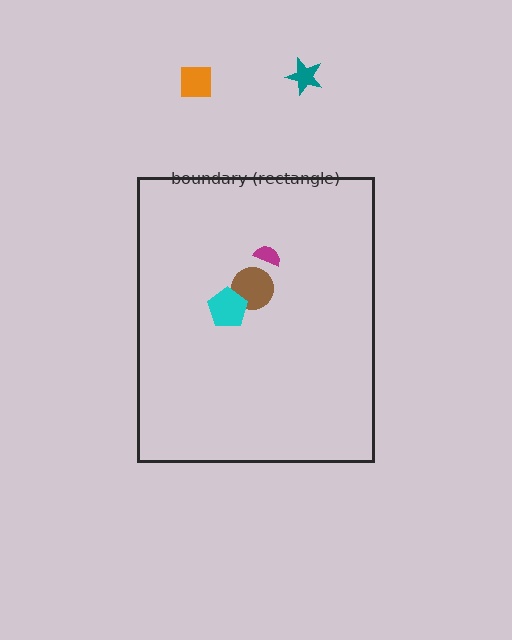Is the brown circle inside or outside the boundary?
Inside.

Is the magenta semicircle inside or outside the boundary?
Inside.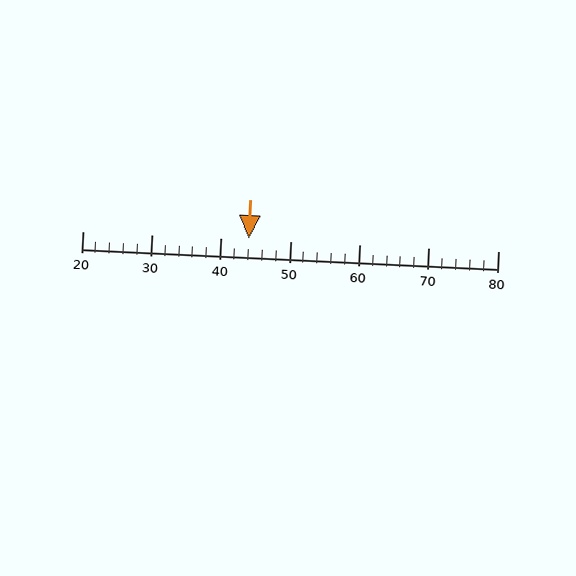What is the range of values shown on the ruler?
The ruler shows values from 20 to 80.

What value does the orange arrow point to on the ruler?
The orange arrow points to approximately 44.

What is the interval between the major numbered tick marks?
The major tick marks are spaced 10 units apart.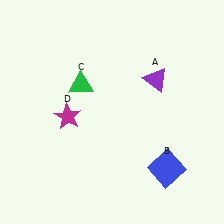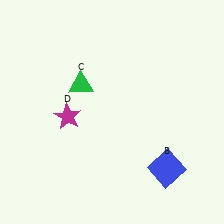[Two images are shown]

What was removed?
The purple triangle (A) was removed in Image 2.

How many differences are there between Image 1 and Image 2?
There is 1 difference between the two images.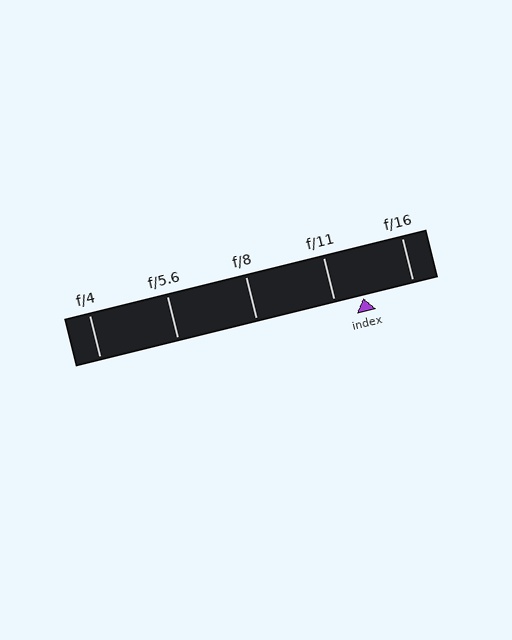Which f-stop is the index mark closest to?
The index mark is closest to f/11.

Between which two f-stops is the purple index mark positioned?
The index mark is between f/11 and f/16.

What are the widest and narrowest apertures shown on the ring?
The widest aperture shown is f/4 and the narrowest is f/16.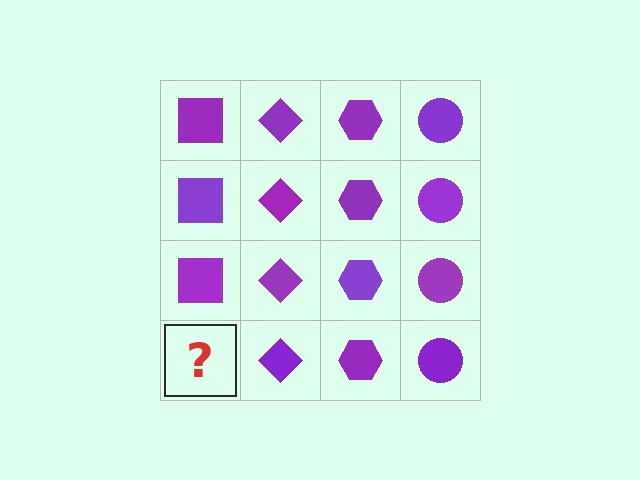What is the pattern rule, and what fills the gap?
The rule is that each column has a consistent shape. The gap should be filled with a purple square.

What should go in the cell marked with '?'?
The missing cell should contain a purple square.